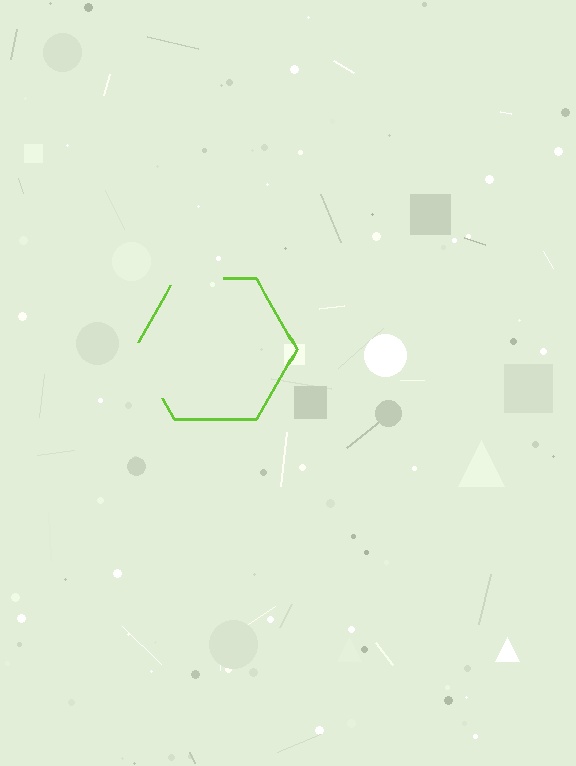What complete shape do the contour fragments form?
The contour fragments form a hexagon.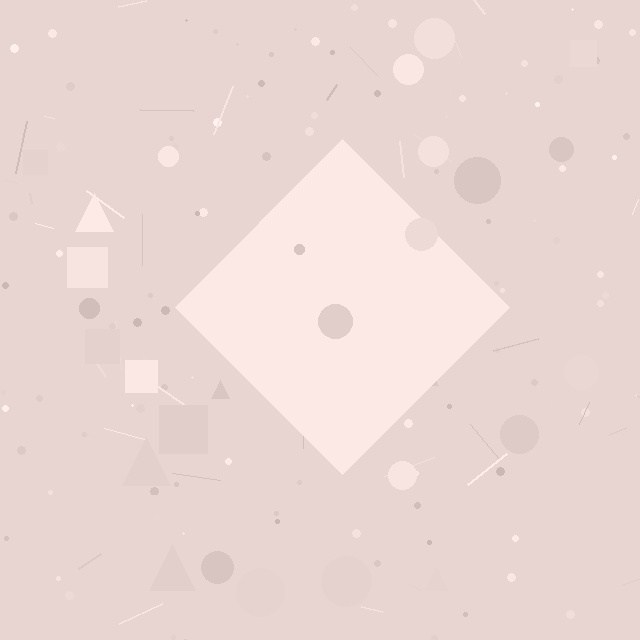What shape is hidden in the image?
A diamond is hidden in the image.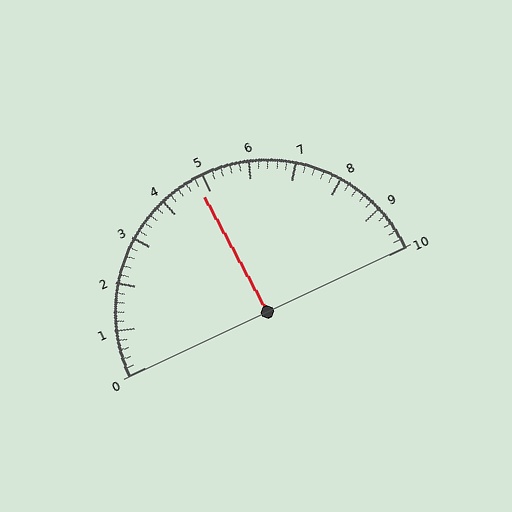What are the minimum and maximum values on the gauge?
The gauge ranges from 0 to 10.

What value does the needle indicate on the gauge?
The needle indicates approximately 4.8.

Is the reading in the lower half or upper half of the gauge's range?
The reading is in the lower half of the range (0 to 10).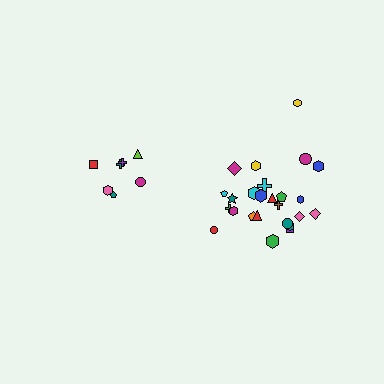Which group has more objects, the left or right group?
The right group.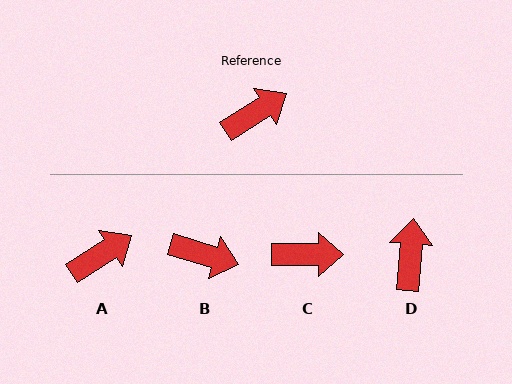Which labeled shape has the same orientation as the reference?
A.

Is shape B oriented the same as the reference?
No, it is off by about 49 degrees.